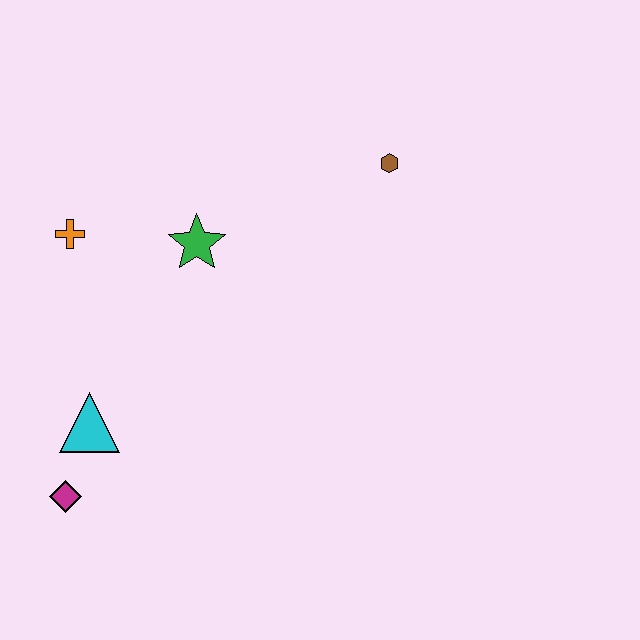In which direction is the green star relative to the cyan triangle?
The green star is above the cyan triangle.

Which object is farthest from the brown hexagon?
The magenta diamond is farthest from the brown hexagon.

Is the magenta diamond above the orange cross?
No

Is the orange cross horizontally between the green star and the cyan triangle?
No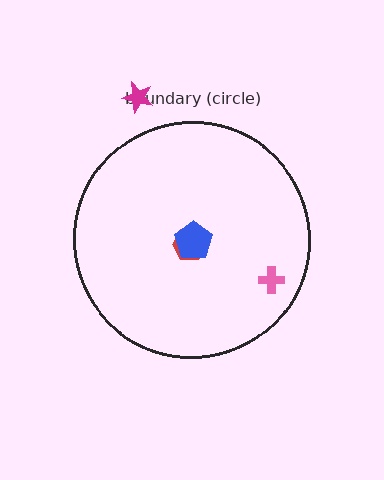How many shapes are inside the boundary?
3 inside, 1 outside.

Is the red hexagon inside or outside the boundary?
Inside.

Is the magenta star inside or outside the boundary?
Outside.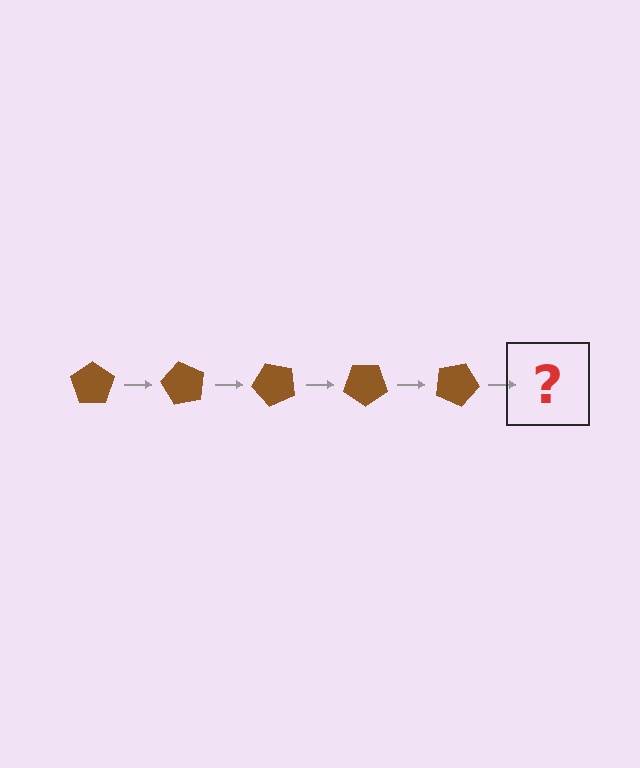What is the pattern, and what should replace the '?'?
The pattern is that the pentagon rotates 60 degrees each step. The '?' should be a brown pentagon rotated 300 degrees.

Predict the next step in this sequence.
The next step is a brown pentagon rotated 300 degrees.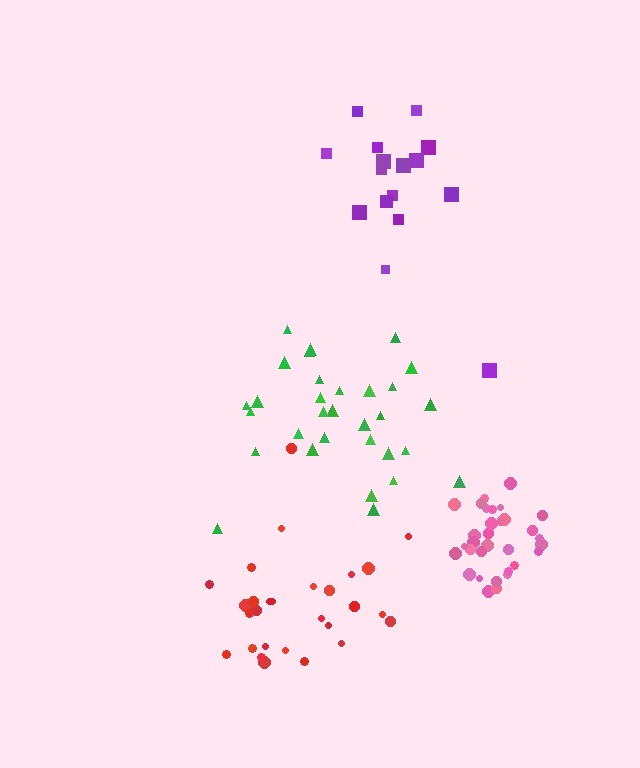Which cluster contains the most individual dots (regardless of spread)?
Pink (32).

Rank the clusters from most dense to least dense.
pink, green, red, purple.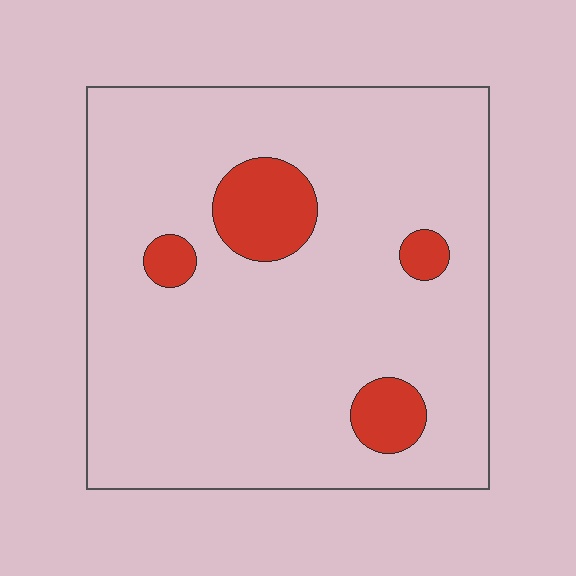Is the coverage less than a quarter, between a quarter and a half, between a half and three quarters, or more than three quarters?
Less than a quarter.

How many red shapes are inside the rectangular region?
4.